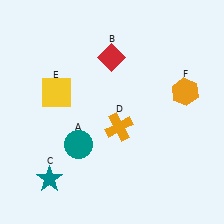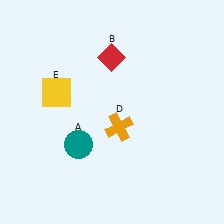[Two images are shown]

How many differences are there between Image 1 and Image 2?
There are 2 differences between the two images.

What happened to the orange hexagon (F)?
The orange hexagon (F) was removed in Image 2. It was in the top-right area of Image 1.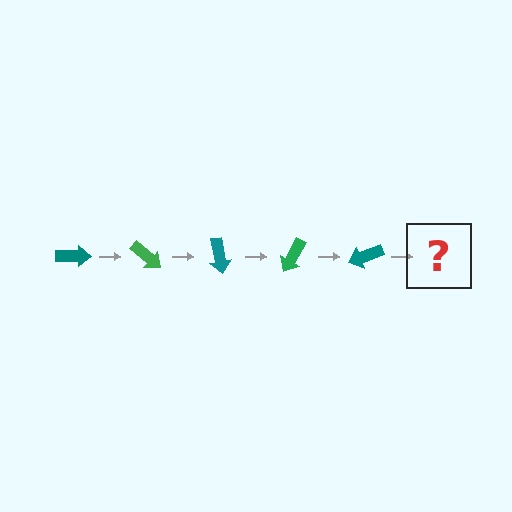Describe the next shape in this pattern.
It should be a green arrow, rotated 200 degrees from the start.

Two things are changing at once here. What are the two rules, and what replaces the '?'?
The two rules are that it rotates 40 degrees each step and the color cycles through teal and green. The '?' should be a green arrow, rotated 200 degrees from the start.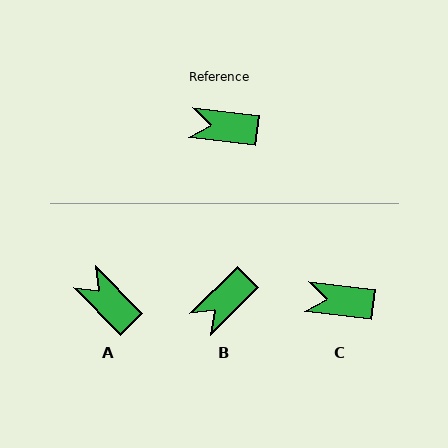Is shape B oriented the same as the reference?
No, it is off by about 51 degrees.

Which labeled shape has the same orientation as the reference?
C.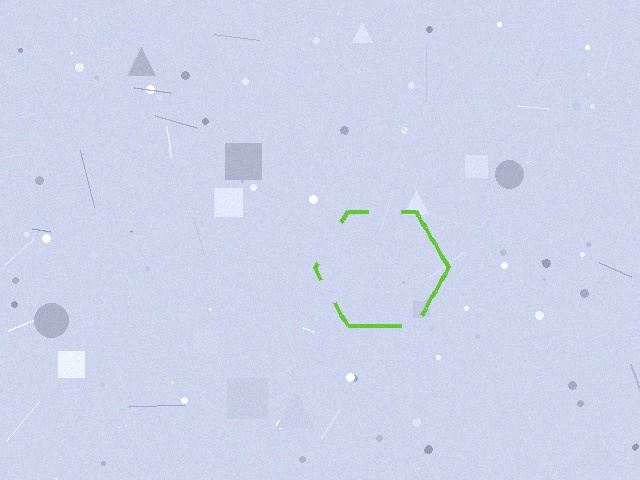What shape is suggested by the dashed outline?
The dashed outline suggests a hexagon.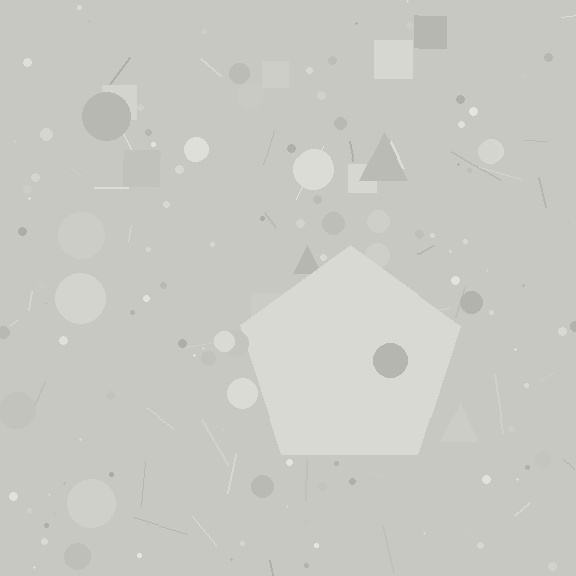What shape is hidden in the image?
A pentagon is hidden in the image.